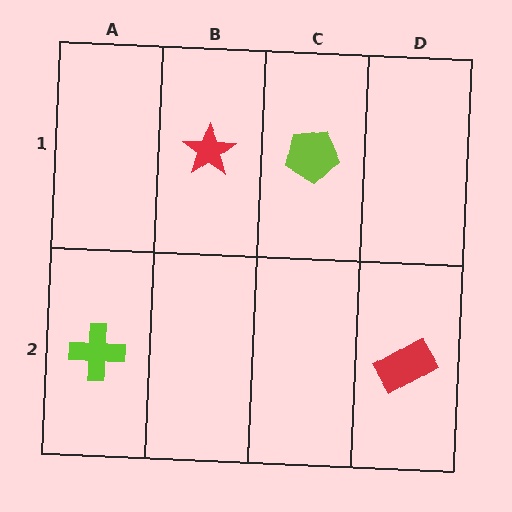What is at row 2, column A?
A lime cross.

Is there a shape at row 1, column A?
No, that cell is empty.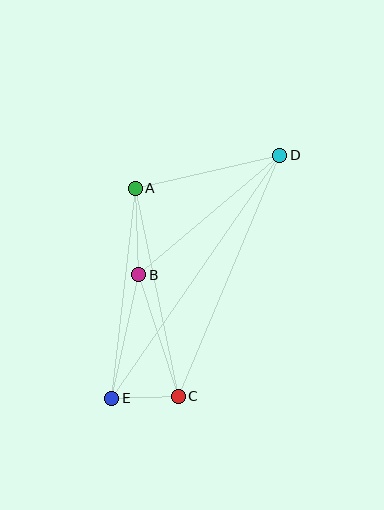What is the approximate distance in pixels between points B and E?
The distance between B and E is approximately 127 pixels.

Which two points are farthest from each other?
Points D and E are farthest from each other.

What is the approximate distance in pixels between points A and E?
The distance between A and E is approximately 211 pixels.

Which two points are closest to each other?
Points C and E are closest to each other.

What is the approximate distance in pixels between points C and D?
The distance between C and D is approximately 262 pixels.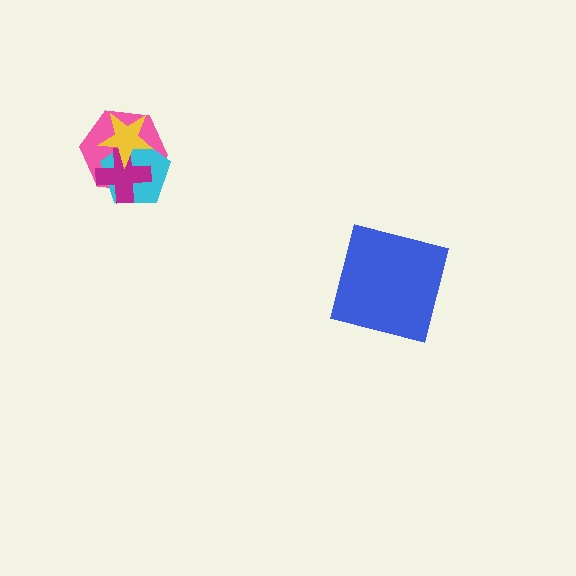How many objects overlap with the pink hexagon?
3 objects overlap with the pink hexagon.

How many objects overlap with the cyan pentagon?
3 objects overlap with the cyan pentagon.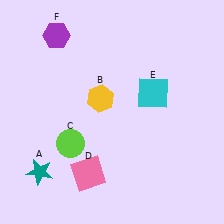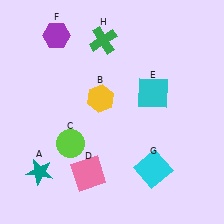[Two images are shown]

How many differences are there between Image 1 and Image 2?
There are 2 differences between the two images.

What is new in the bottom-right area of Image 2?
A cyan square (G) was added in the bottom-right area of Image 2.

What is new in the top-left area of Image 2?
A green cross (H) was added in the top-left area of Image 2.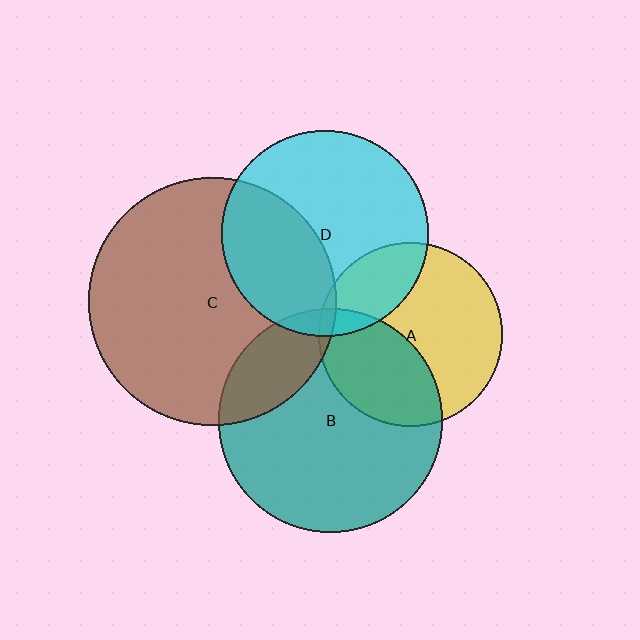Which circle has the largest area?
Circle C (brown).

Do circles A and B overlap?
Yes.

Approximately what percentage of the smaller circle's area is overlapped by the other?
Approximately 40%.